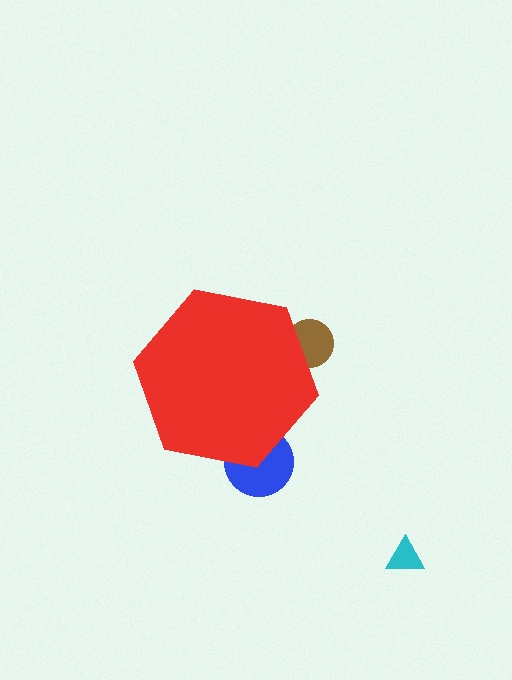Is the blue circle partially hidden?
Yes, the blue circle is partially hidden behind the red hexagon.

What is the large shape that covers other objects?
A red hexagon.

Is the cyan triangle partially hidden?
No, the cyan triangle is fully visible.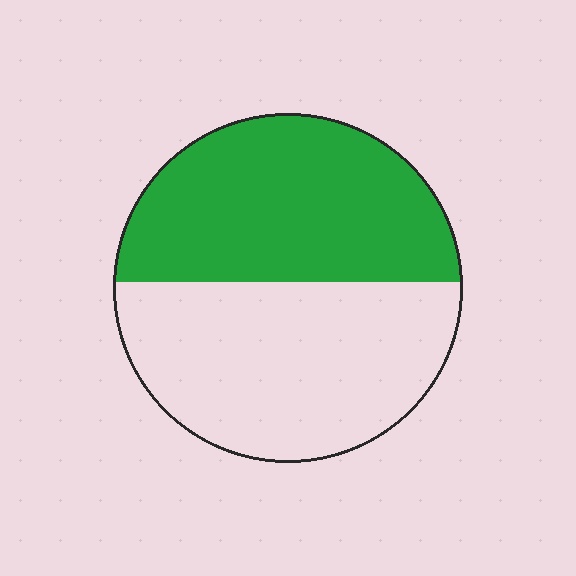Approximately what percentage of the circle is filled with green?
Approximately 50%.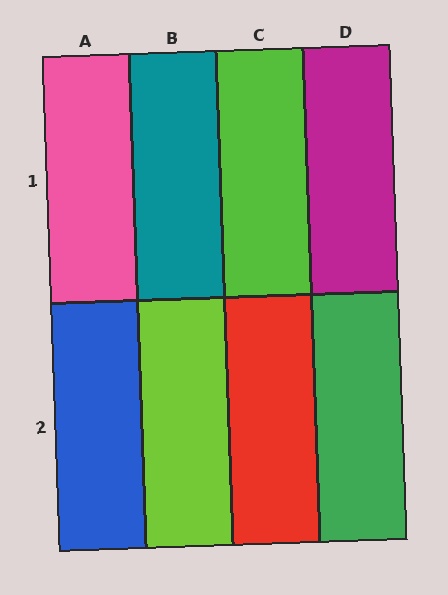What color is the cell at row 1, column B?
Teal.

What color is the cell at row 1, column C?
Lime.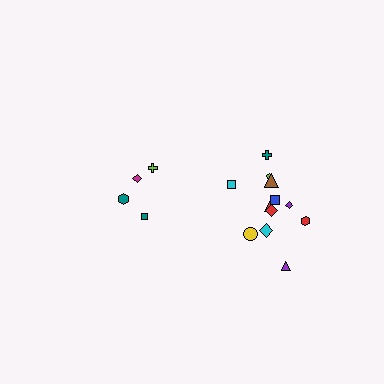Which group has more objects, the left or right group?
The right group.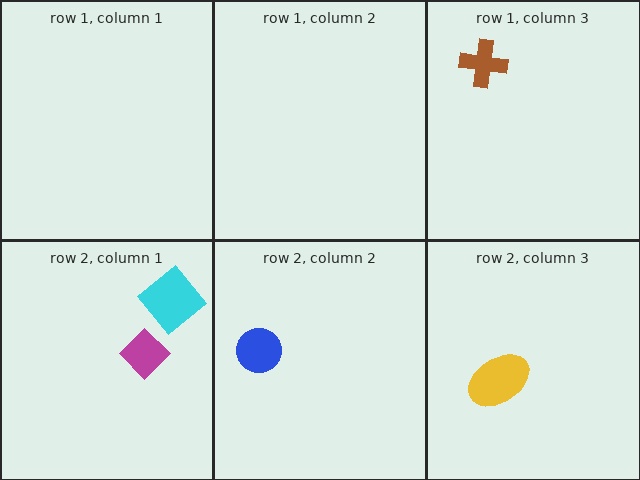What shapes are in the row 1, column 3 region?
The brown cross.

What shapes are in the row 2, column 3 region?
The yellow ellipse.